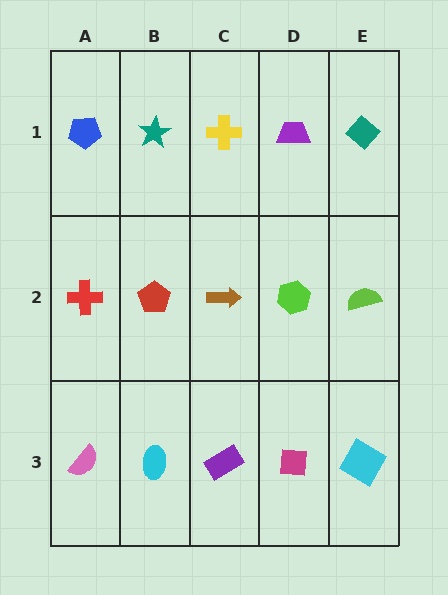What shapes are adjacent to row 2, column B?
A teal star (row 1, column B), a cyan ellipse (row 3, column B), a red cross (row 2, column A), a brown arrow (row 2, column C).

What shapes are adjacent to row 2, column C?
A yellow cross (row 1, column C), a purple rectangle (row 3, column C), a red pentagon (row 2, column B), a lime hexagon (row 2, column D).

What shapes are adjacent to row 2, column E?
A teal diamond (row 1, column E), a cyan square (row 3, column E), a lime hexagon (row 2, column D).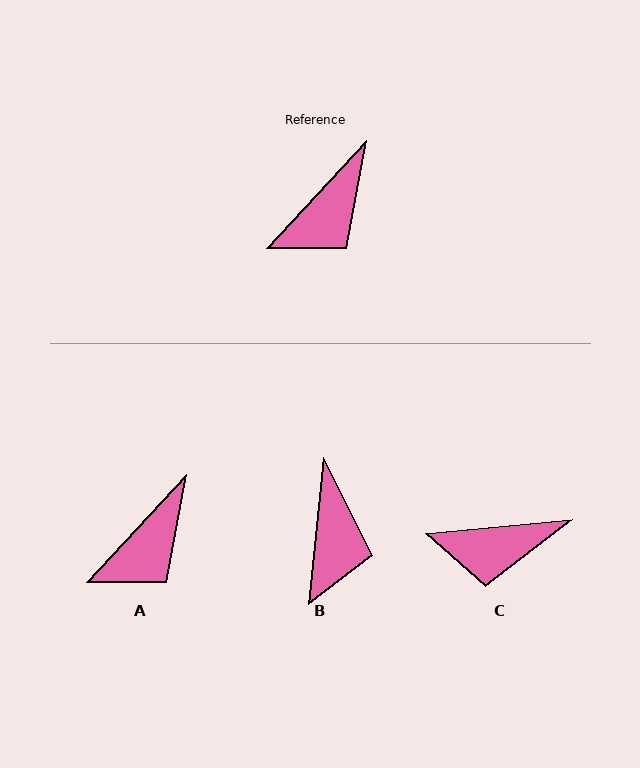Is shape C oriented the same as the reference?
No, it is off by about 42 degrees.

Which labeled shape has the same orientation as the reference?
A.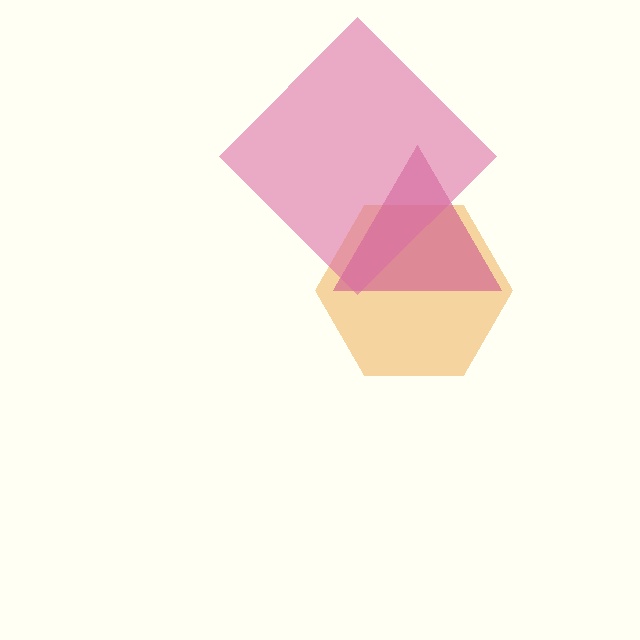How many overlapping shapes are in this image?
There are 3 overlapping shapes in the image.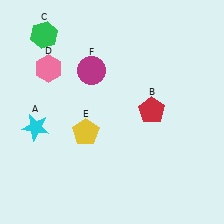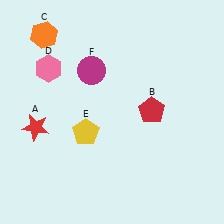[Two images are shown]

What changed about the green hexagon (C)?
In Image 1, C is green. In Image 2, it changed to orange.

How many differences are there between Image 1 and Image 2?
There are 2 differences between the two images.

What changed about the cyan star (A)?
In Image 1, A is cyan. In Image 2, it changed to red.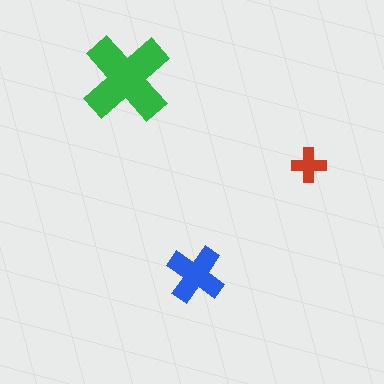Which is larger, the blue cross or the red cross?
The blue one.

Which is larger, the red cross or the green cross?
The green one.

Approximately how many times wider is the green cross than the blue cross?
About 1.5 times wider.